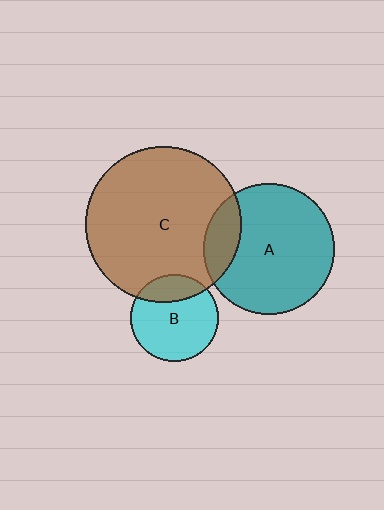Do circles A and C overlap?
Yes.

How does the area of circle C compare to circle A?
Approximately 1.4 times.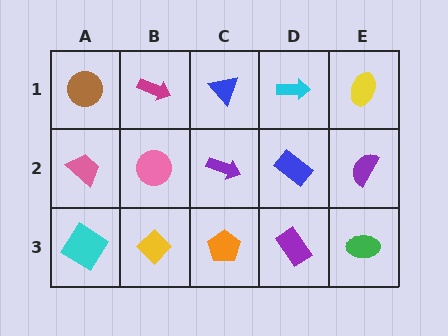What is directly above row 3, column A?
A pink trapezoid.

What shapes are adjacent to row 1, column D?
A blue rectangle (row 2, column D), a blue triangle (row 1, column C), a yellow ellipse (row 1, column E).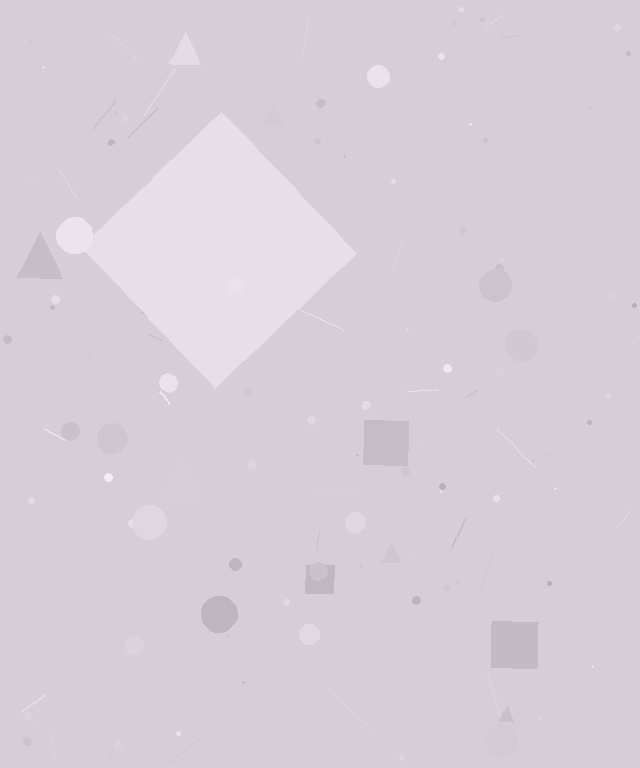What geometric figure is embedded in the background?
A diamond is embedded in the background.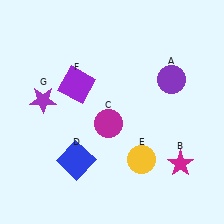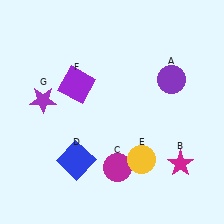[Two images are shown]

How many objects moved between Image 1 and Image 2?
1 object moved between the two images.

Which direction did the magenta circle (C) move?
The magenta circle (C) moved down.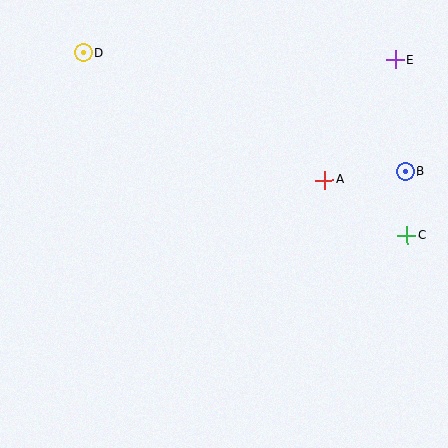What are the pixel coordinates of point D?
Point D is at (83, 53).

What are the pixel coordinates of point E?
Point E is at (395, 60).